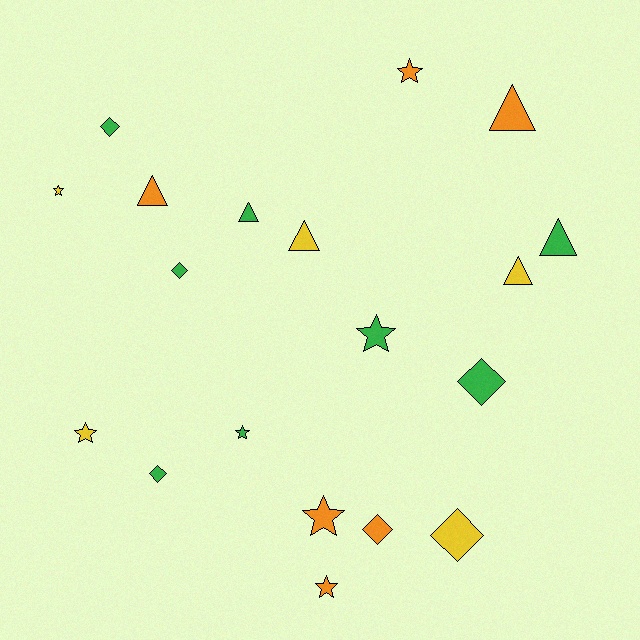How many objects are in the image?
There are 19 objects.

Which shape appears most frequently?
Star, with 7 objects.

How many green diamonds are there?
There are 4 green diamonds.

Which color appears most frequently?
Green, with 8 objects.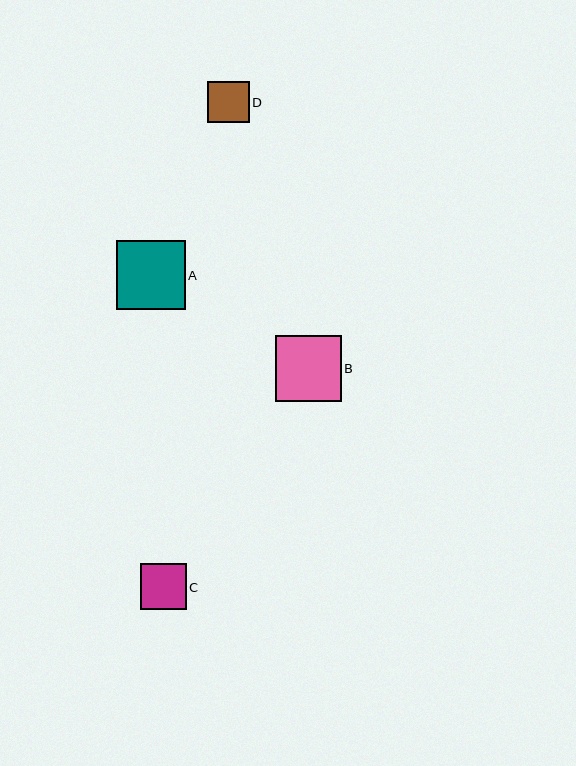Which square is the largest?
Square A is the largest with a size of approximately 68 pixels.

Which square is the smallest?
Square D is the smallest with a size of approximately 41 pixels.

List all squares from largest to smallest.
From largest to smallest: A, B, C, D.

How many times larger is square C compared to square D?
Square C is approximately 1.1 times the size of square D.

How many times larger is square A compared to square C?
Square A is approximately 1.5 times the size of square C.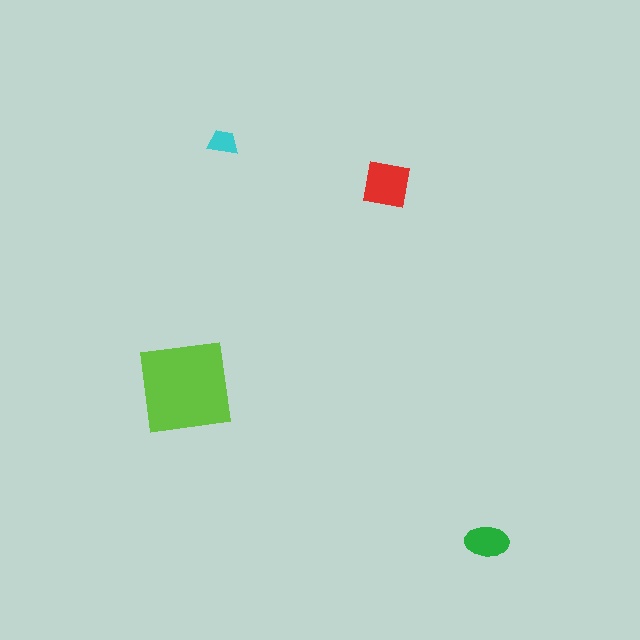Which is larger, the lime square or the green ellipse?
The lime square.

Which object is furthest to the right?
The green ellipse is rightmost.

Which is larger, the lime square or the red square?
The lime square.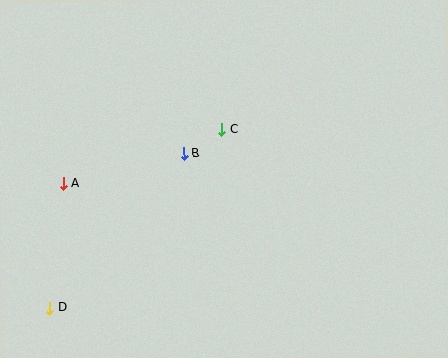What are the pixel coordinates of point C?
Point C is at (222, 129).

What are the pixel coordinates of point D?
Point D is at (49, 308).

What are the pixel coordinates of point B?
Point B is at (184, 153).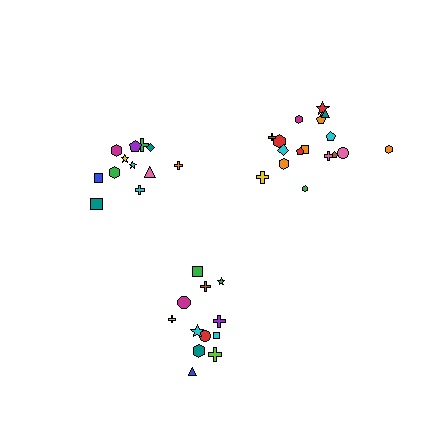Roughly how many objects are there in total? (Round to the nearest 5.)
Roughly 40 objects in total.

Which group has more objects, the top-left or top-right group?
The top-right group.